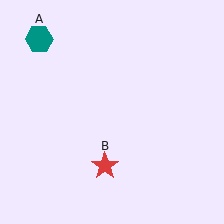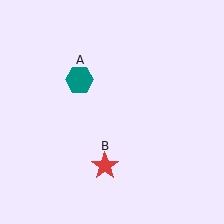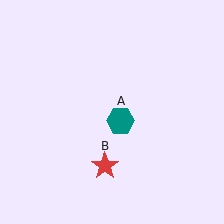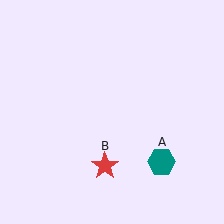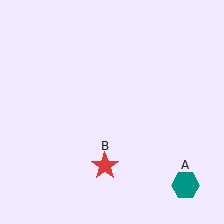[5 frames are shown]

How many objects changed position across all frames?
1 object changed position: teal hexagon (object A).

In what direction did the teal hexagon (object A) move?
The teal hexagon (object A) moved down and to the right.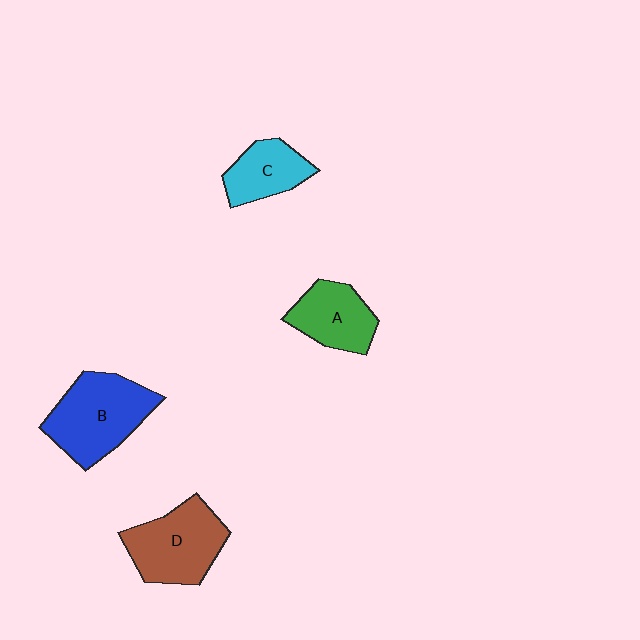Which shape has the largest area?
Shape B (blue).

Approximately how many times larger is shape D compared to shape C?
Approximately 1.5 times.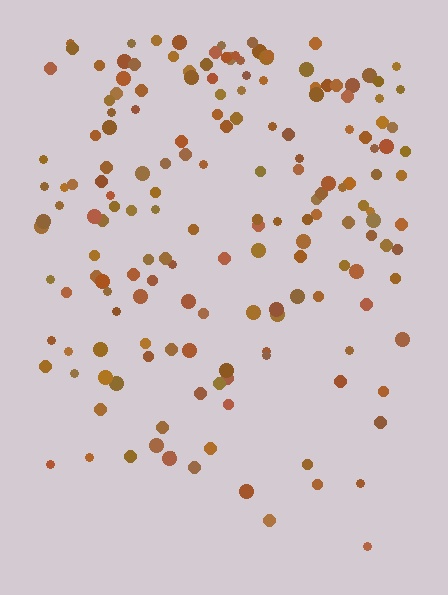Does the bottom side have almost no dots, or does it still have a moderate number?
Still a moderate number, just noticeably fewer than the top.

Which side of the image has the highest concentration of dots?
The top.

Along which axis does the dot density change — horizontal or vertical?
Vertical.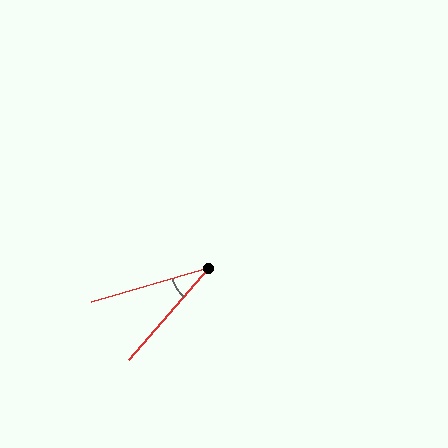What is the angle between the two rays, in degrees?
Approximately 33 degrees.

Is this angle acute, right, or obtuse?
It is acute.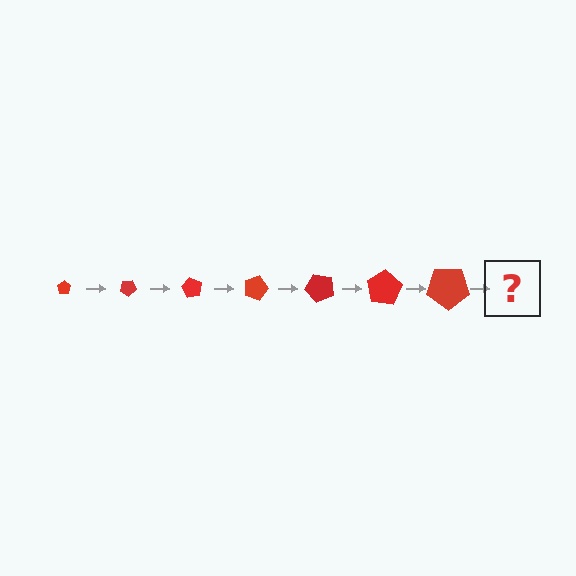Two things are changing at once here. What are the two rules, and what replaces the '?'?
The two rules are that the pentagon grows larger each step and it rotates 30 degrees each step. The '?' should be a pentagon, larger than the previous one and rotated 210 degrees from the start.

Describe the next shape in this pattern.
It should be a pentagon, larger than the previous one and rotated 210 degrees from the start.